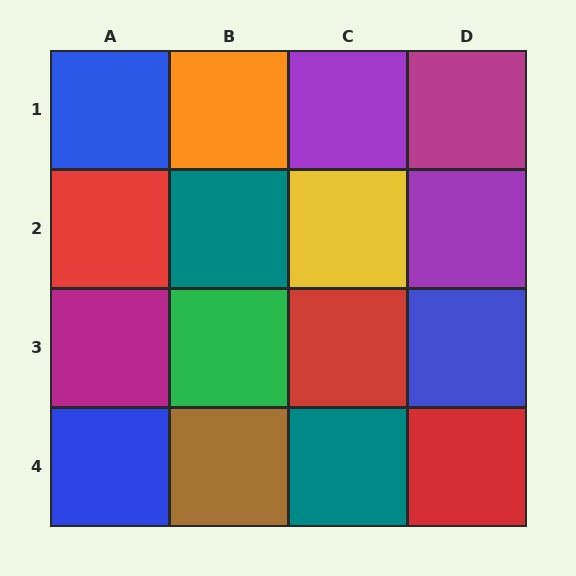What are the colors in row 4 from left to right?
Blue, brown, teal, red.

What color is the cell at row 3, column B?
Green.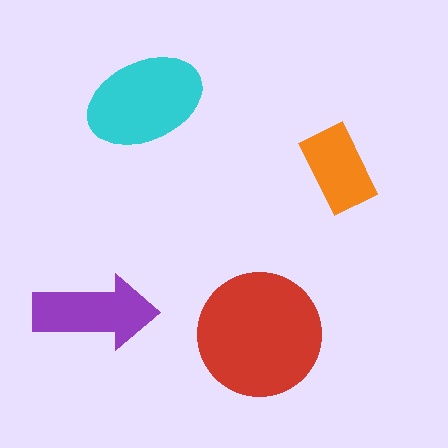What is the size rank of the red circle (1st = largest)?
1st.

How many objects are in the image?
There are 4 objects in the image.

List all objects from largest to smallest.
The red circle, the cyan ellipse, the purple arrow, the orange rectangle.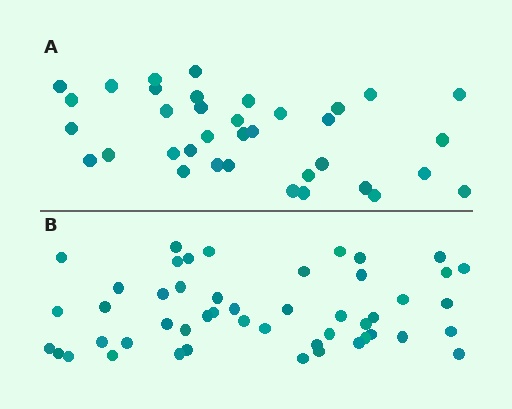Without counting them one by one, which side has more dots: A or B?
Region B (the bottom region) has more dots.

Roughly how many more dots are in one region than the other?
Region B has approximately 15 more dots than region A.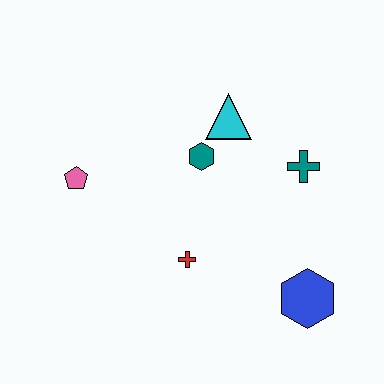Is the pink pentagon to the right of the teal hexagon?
No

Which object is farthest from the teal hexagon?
The blue hexagon is farthest from the teal hexagon.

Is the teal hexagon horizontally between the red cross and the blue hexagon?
Yes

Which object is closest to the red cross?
The teal hexagon is closest to the red cross.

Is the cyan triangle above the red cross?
Yes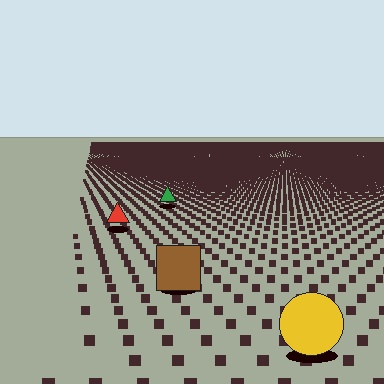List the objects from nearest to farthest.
From nearest to farthest: the yellow circle, the brown square, the red triangle, the green triangle.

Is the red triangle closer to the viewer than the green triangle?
Yes. The red triangle is closer — you can tell from the texture gradient: the ground texture is coarser near it.